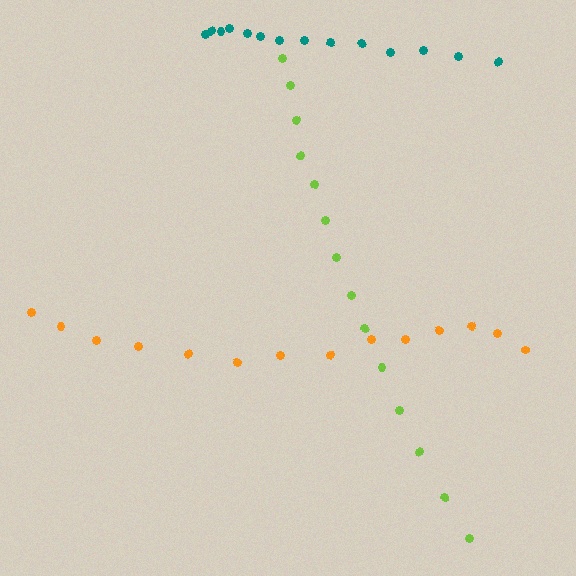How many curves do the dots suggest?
There are 3 distinct paths.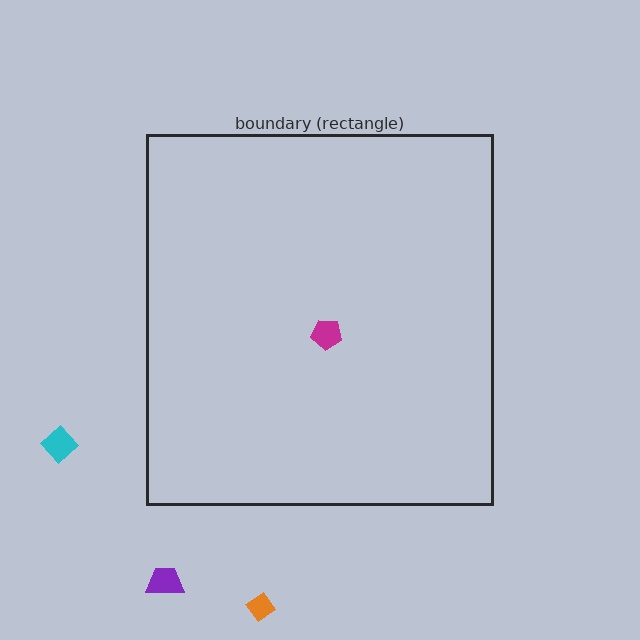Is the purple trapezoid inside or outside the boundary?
Outside.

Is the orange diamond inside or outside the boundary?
Outside.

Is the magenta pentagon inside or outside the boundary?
Inside.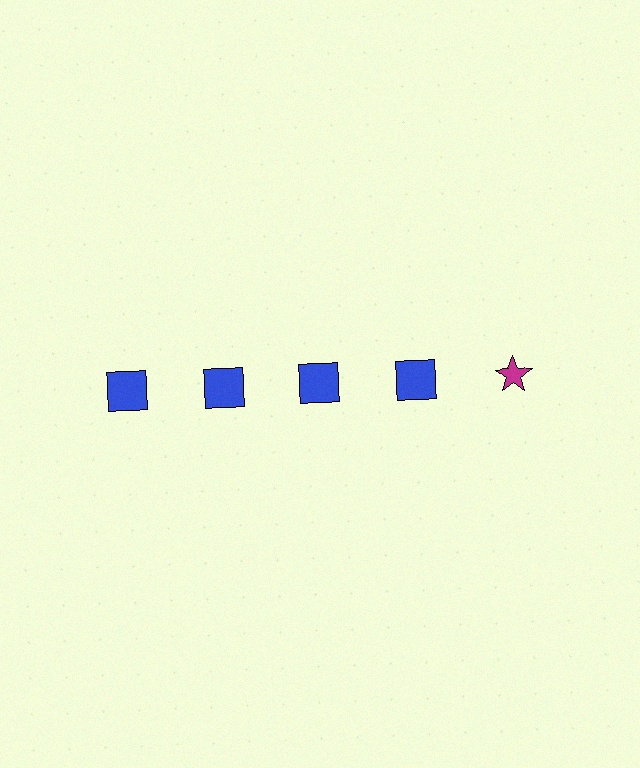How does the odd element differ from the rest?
It differs in both color (magenta instead of blue) and shape (star instead of square).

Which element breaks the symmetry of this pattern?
The magenta star in the top row, rightmost column breaks the symmetry. All other shapes are blue squares.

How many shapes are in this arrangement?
There are 5 shapes arranged in a grid pattern.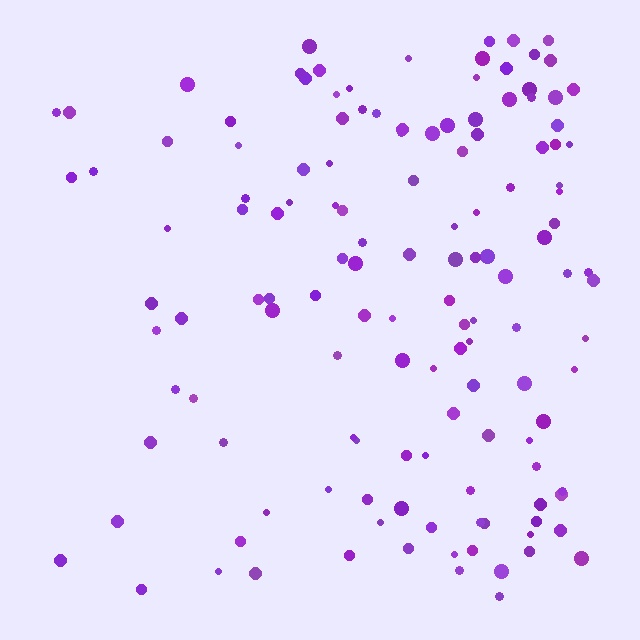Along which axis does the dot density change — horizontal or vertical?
Horizontal.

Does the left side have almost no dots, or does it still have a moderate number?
Still a moderate number, just noticeably fewer than the right.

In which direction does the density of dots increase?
From left to right, with the right side densest.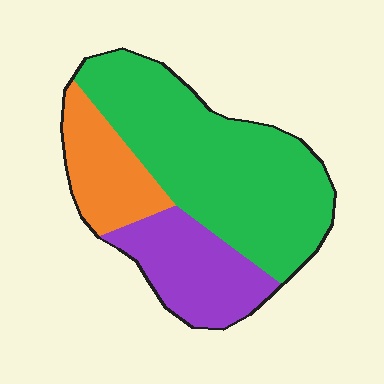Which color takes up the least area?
Orange, at roughly 20%.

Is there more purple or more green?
Green.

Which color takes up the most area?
Green, at roughly 60%.